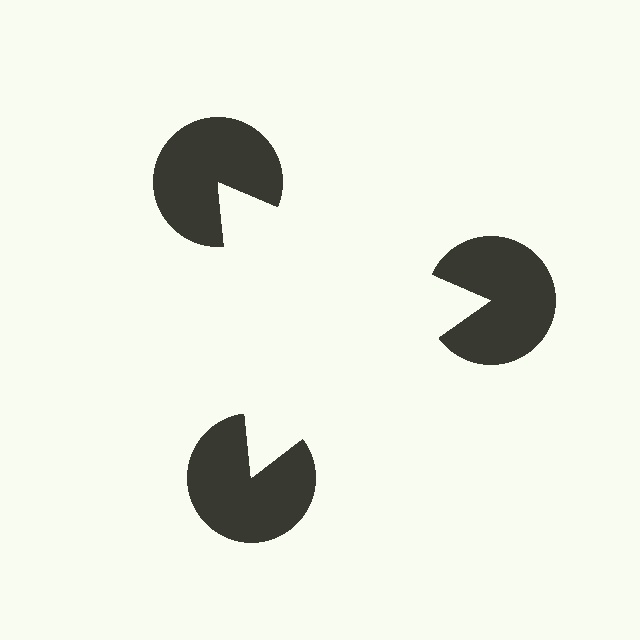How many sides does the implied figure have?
3 sides.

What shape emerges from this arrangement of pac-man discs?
An illusory triangle — its edges are inferred from the aligned wedge cuts in the pac-man discs, not physically drawn.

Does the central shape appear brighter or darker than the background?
It typically appears slightly brighter than the background, even though no actual brightness change is drawn.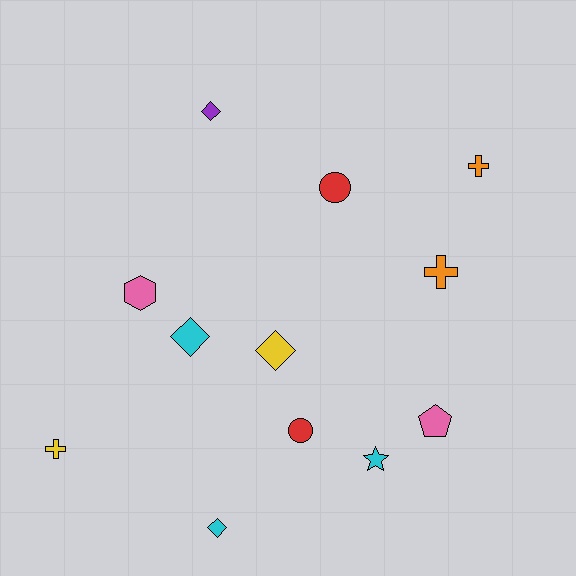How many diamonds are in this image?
There are 4 diamonds.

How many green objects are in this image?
There are no green objects.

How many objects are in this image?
There are 12 objects.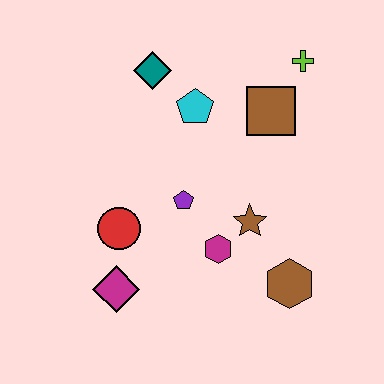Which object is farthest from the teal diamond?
The brown hexagon is farthest from the teal diamond.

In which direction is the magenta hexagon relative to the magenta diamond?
The magenta hexagon is to the right of the magenta diamond.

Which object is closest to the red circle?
The magenta diamond is closest to the red circle.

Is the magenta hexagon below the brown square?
Yes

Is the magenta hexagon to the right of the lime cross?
No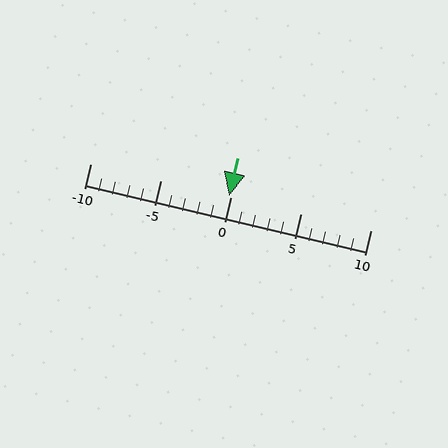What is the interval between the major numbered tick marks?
The major tick marks are spaced 5 units apart.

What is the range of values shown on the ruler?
The ruler shows values from -10 to 10.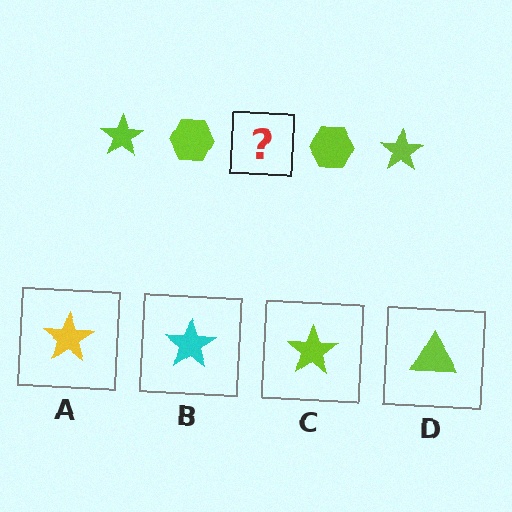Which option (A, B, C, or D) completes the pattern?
C.